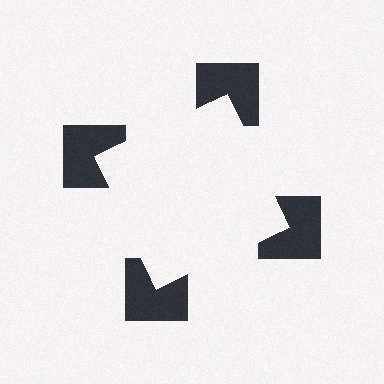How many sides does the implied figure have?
4 sides.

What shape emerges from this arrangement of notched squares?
An illusory square — its edges are inferred from the aligned wedge cuts in the notched squares, not physically drawn.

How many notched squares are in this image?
There are 4 — one at each vertex of the illusory square.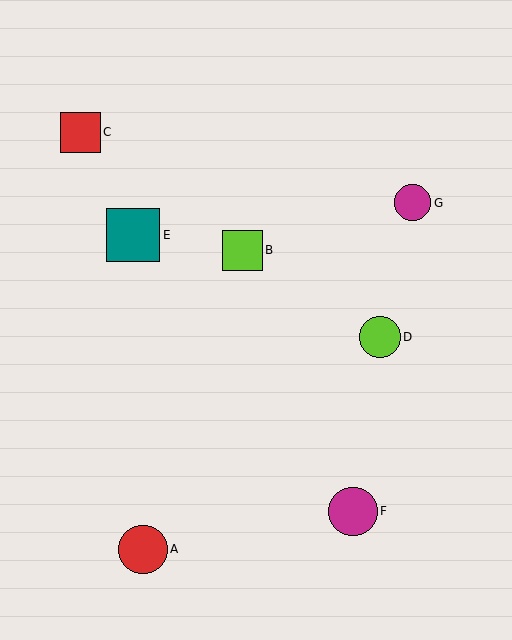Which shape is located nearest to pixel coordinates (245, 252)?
The lime square (labeled B) at (242, 250) is nearest to that location.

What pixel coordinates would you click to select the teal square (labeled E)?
Click at (133, 235) to select the teal square E.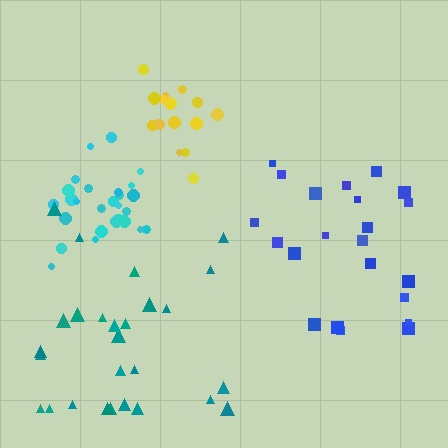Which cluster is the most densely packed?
Cyan.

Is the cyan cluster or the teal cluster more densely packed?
Cyan.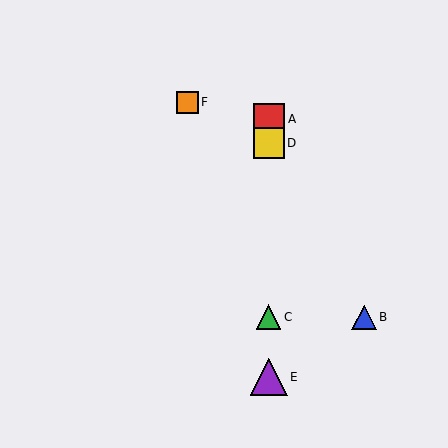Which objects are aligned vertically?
Objects A, C, D, E are aligned vertically.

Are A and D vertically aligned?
Yes, both are at x≈269.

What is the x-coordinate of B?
Object B is at x≈364.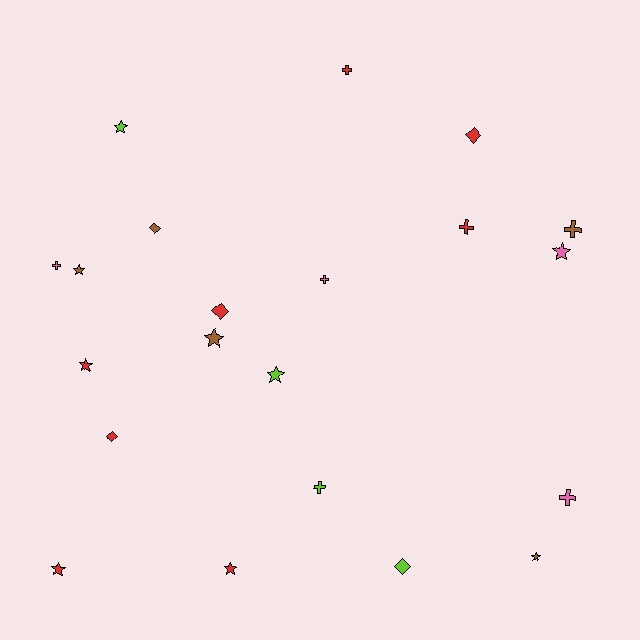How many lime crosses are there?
There is 1 lime cross.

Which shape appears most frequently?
Star, with 9 objects.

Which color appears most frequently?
Red, with 8 objects.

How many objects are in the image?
There are 21 objects.